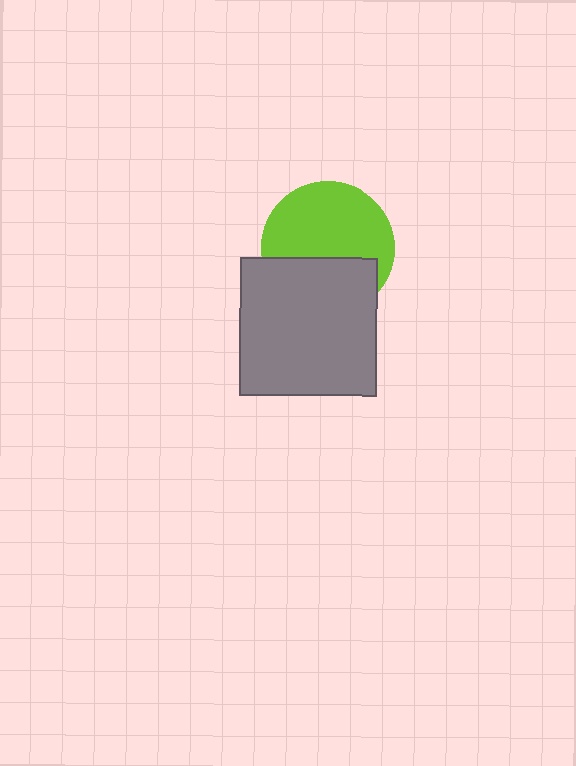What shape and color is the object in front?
The object in front is a gray square.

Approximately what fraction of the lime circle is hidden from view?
Roughly 38% of the lime circle is hidden behind the gray square.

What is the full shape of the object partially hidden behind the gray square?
The partially hidden object is a lime circle.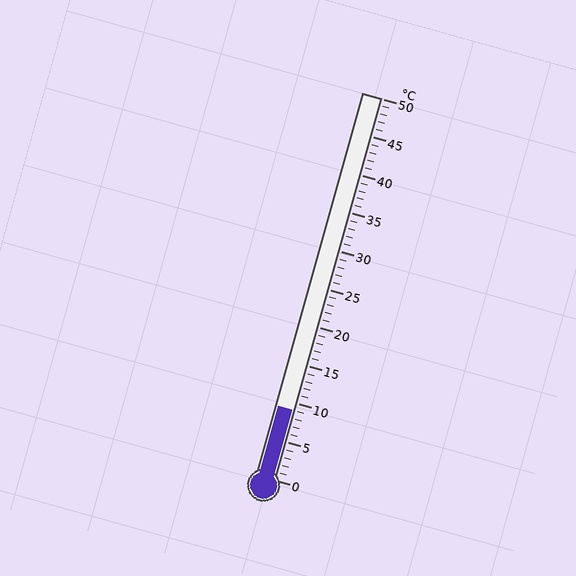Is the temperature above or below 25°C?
The temperature is below 25°C.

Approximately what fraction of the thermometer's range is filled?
The thermometer is filled to approximately 20% of its range.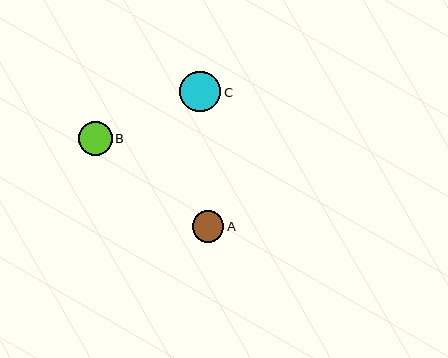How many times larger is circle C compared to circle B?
Circle C is approximately 1.2 times the size of circle B.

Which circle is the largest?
Circle C is the largest with a size of approximately 41 pixels.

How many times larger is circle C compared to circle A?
Circle C is approximately 1.3 times the size of circle A.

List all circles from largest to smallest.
From largest to smallest: C, B, A.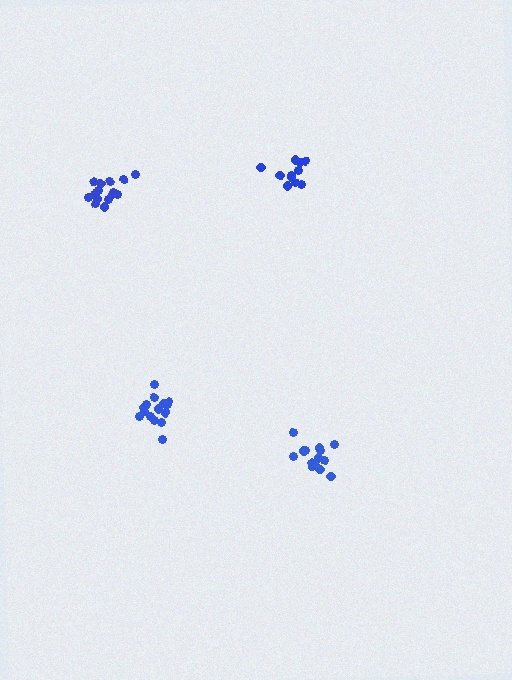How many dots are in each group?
Group 1: 11 dots, Group 2: 15 dots, Group 3: 15 dots, Group 4: 15 dots (56 total).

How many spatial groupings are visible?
There are 4 spatial groupings.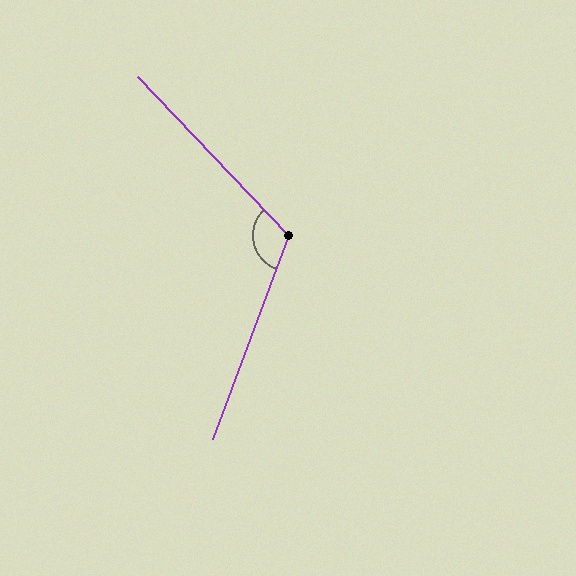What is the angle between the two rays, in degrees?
Approximately 116 degrees.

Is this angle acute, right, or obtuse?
It is obtuse.